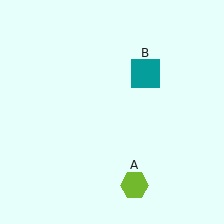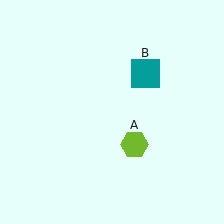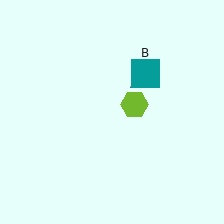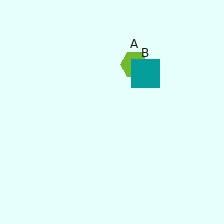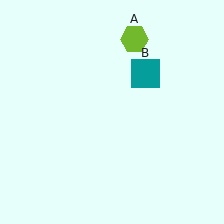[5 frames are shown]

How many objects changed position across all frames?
1 object changed position: lime hexagon (object A).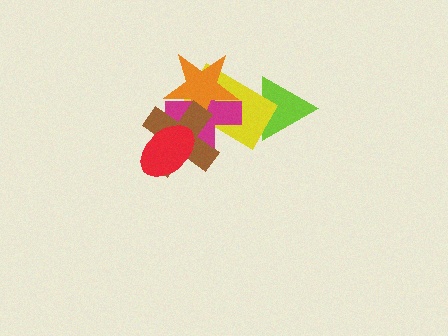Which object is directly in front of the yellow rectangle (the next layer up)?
The magenta cross is directly in front of the yellow rectangle.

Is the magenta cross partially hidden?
Yes, it is partially covered by another shape.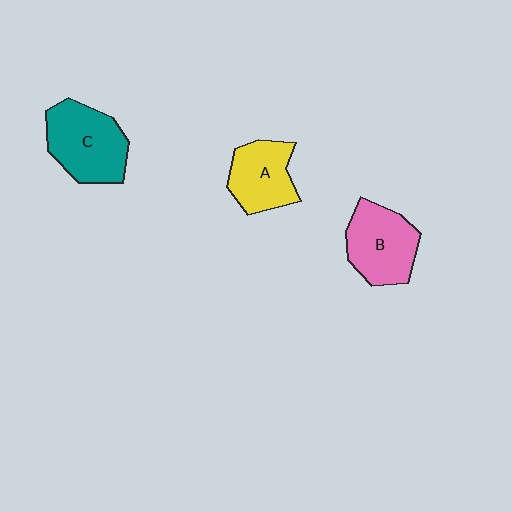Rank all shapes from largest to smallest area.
From largest to smallest: C (teal), B (pink), A (yellow).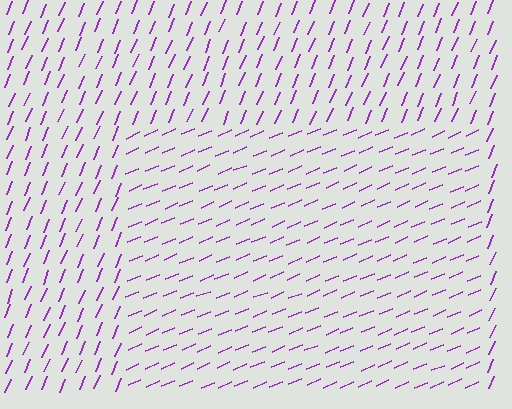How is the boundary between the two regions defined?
The boundary is defined purely by a change in line orientation (approximately 45 degrees difference). All lines are the same color and thickness.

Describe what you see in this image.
The image is filled with small purple line segments. A rectangle region in the image has lines oriented differently from the surrounding lines, creating a visible texture boundary.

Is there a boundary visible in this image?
Yes, there is a texture boundary formed by a change in line orientation.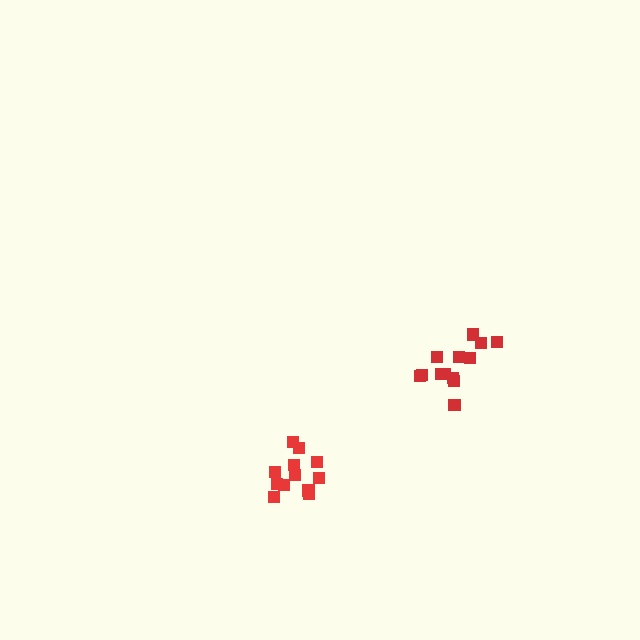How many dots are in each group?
Group 1: 13 dots, Group 2: 12 dots (25 total).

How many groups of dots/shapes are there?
There are 2 groups.